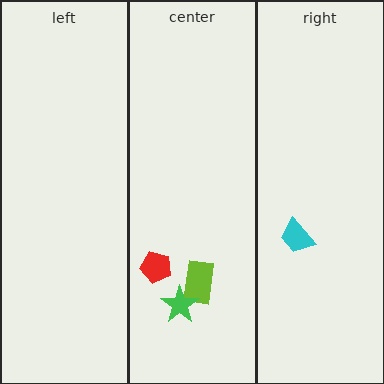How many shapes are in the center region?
3.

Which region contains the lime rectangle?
The center region.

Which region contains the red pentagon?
The center region.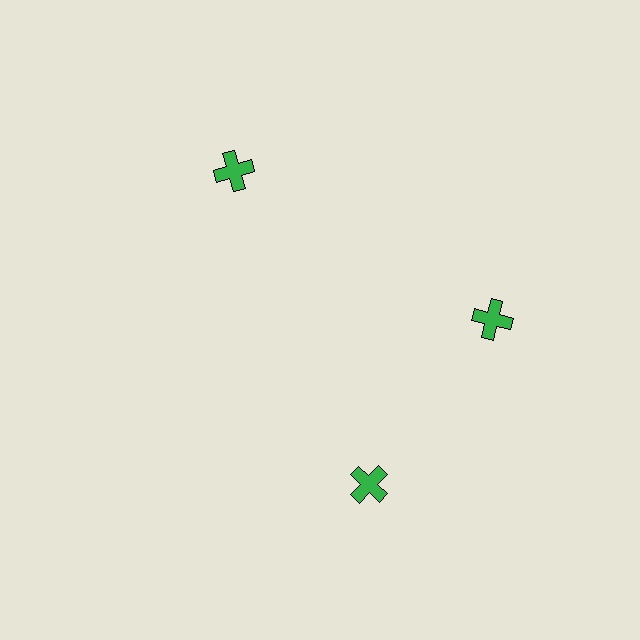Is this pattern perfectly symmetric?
No. The 3 green crosses are arranged in a ring, but one element near the 7 o'clock position is rotated out of alignment along the ring, breaking the 3-fold rotational symmetry.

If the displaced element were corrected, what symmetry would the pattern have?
It would have 3-fold rotational symmetry — the pattern would map onto itself every 120 degrees.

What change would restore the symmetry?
The symmetry would be restored by rotating it back into even spacing with its neighbors so that all 3 crosses sit at equal angles and equal distance from the center.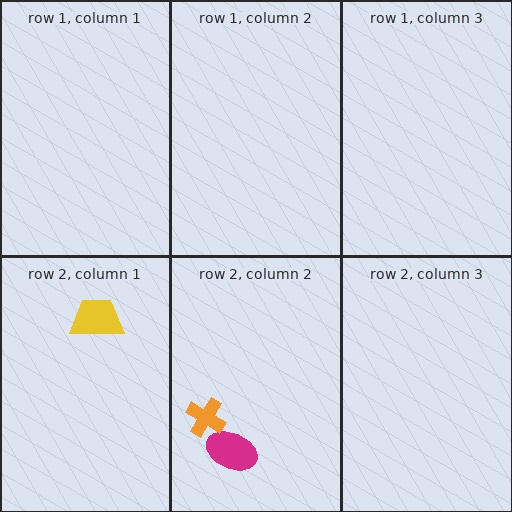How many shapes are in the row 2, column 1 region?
1.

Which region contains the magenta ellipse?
The row 2, column 2 region.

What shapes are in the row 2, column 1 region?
The yellow trapezoid.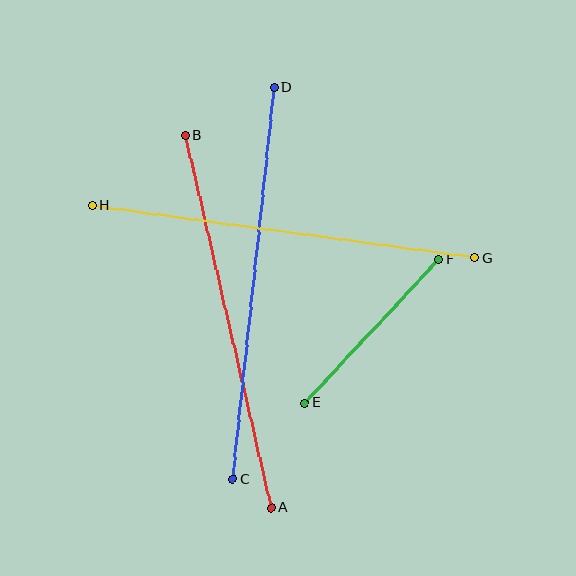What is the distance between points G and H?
The distance is approximately 387 pixels.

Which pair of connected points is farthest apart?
Points C and D are farthest apart.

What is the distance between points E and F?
The distance is approximately 196 pixels.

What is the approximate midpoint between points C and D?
The midpoint is at approximately (253, 283) pixels.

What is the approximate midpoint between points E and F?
The midpoint is at approximately (372, 331) pixels.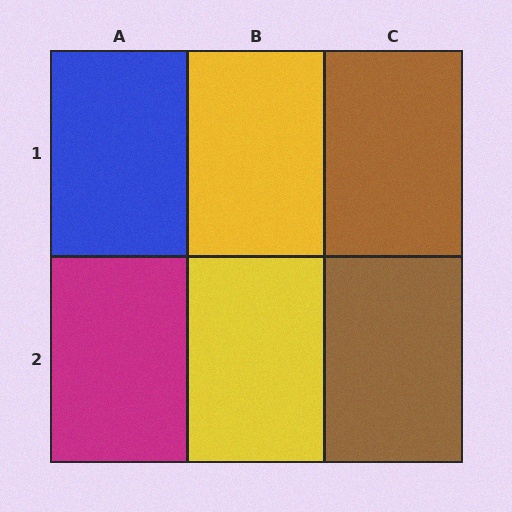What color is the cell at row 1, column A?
Blue.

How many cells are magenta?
1 cell is magenta.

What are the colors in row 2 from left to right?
Magenta, yellow, brown.